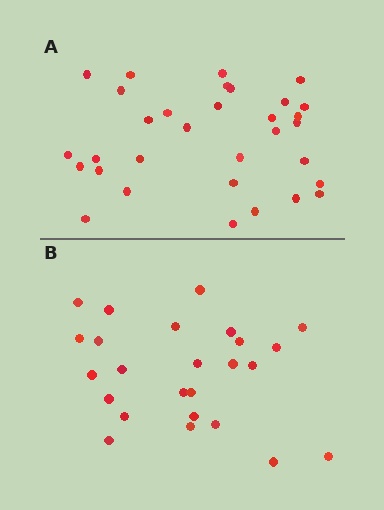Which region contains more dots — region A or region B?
Region A (the top region) has more dots.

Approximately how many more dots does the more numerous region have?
Region A has roughly 8 or so more dots than region B.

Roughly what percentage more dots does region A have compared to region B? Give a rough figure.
About 30% more.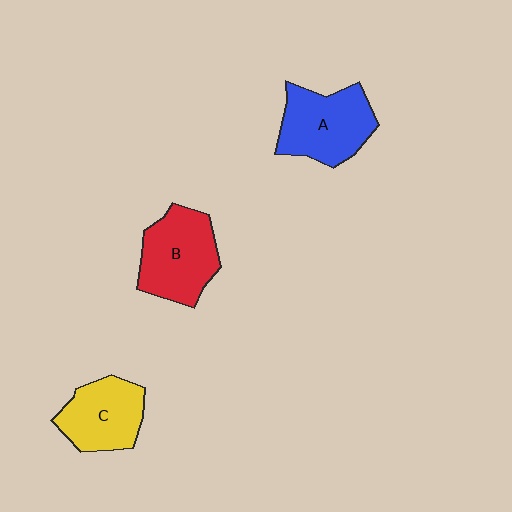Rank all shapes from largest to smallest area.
From largest to smallest: B (red), A (blue), C (yellow).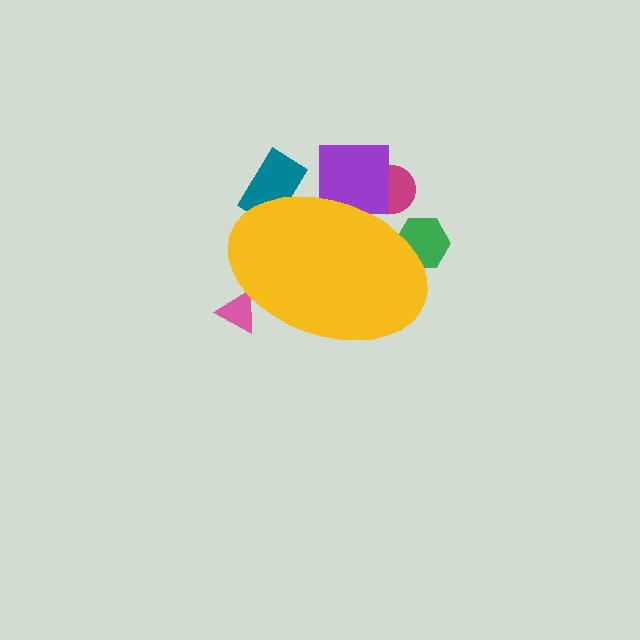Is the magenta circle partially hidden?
Yes, the magenta circle is partially hidden behind the yellow ellipse.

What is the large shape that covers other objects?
A yellow ellipse.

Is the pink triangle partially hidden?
Yes, the pink triangle is partially hidden behind the yellow ellipse.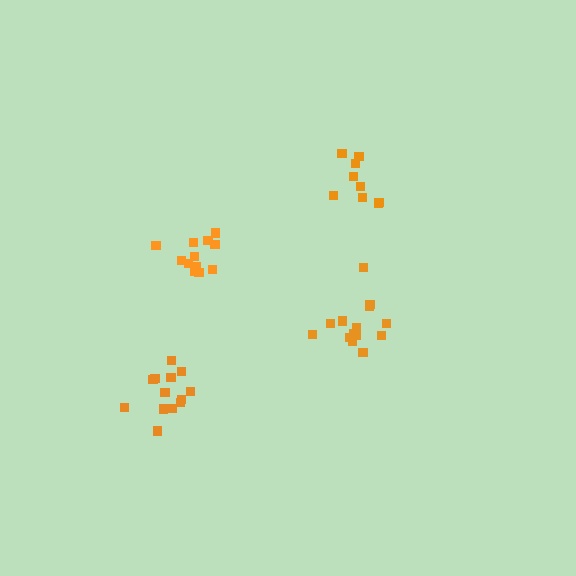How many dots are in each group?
Group 1: 13 dots, Group 2: 14 dots, Group 3: 14 dots, Group 4: 9 dots (50 total).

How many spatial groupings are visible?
There are 4 spatial groupings.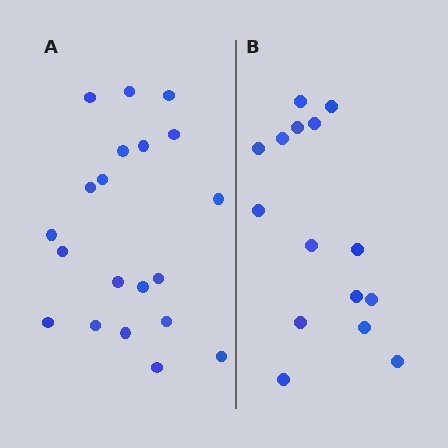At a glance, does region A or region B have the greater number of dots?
Region A (the left region) has more dots.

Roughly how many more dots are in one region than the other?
Region A has about 5 more dots than region B.